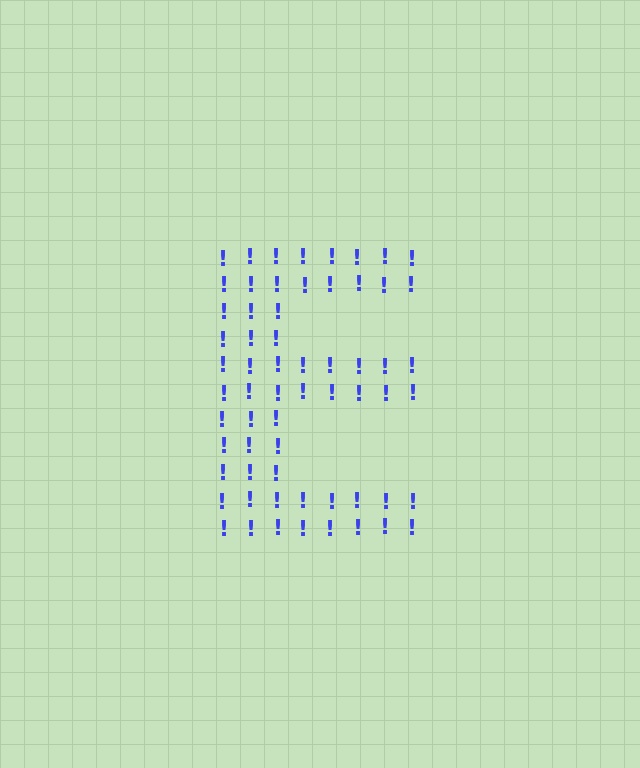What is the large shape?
The large shape is the letter E.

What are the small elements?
The small elements are exclamation marks.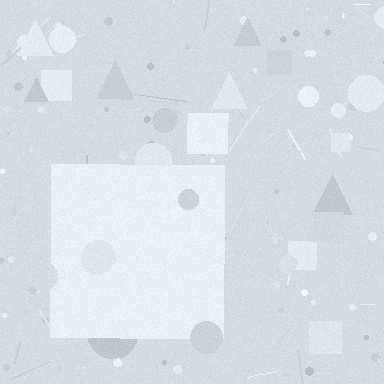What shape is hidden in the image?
A square is hidden in the image.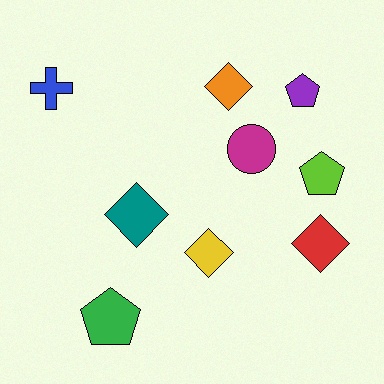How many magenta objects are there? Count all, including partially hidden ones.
There is 1 magenta object.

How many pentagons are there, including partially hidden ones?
There are 3 pentagons.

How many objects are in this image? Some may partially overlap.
There are 9 objects.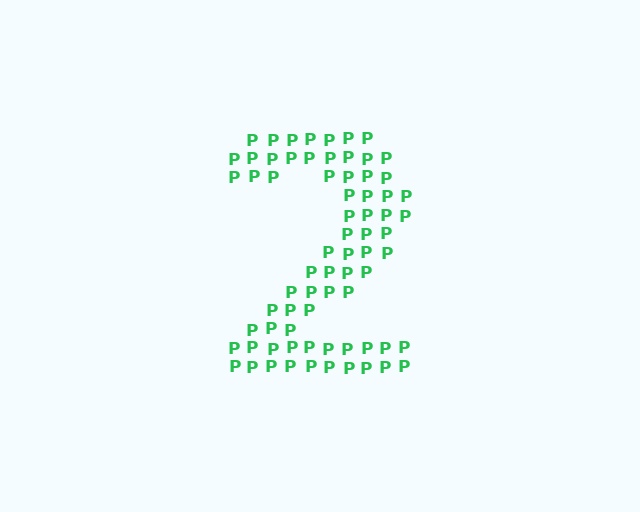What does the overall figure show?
The overall figure shows the digit 2.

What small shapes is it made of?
It is made of small letter P's.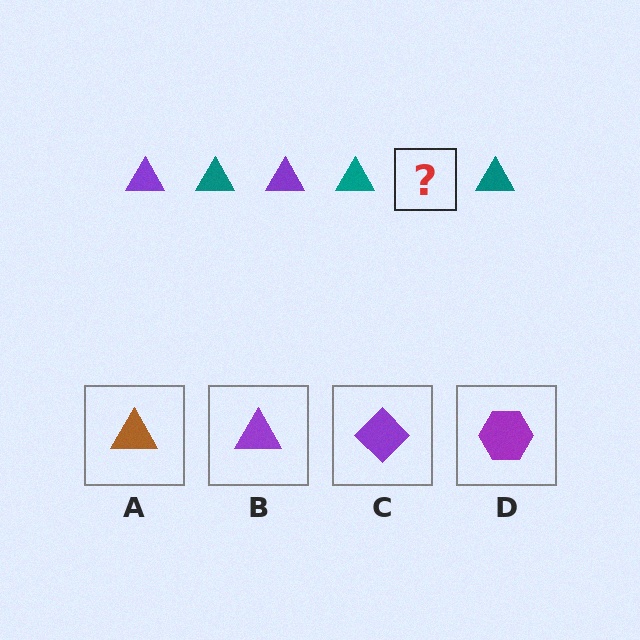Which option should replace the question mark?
Option B.